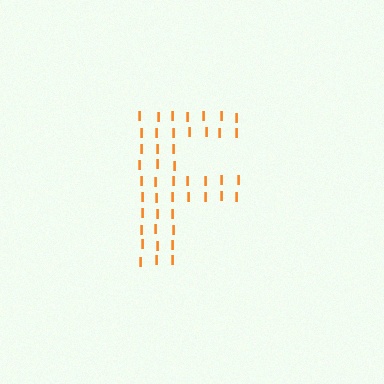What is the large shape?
The large shape is the letter F.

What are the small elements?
The small elements are letter I's.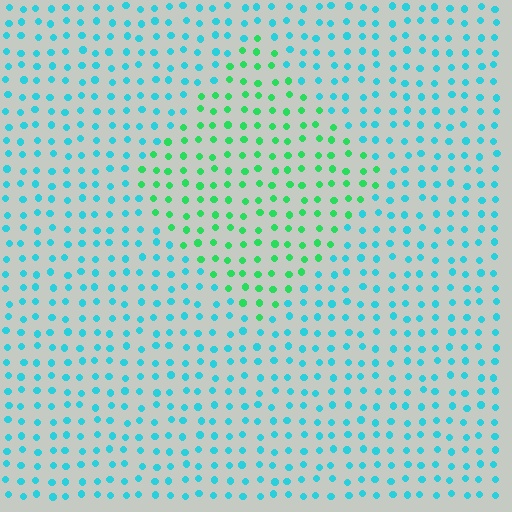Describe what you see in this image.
The image is filled with small cyan elements in a uniform arrangement. A diamond-shaped region is visible where the elements are tinted to a slightly different hue, forming a subtle color boundary.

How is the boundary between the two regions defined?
The boundary is defined purely by a slight shift in hue (about 47 degrees). Spacing, size, and orientation are identical on both sides.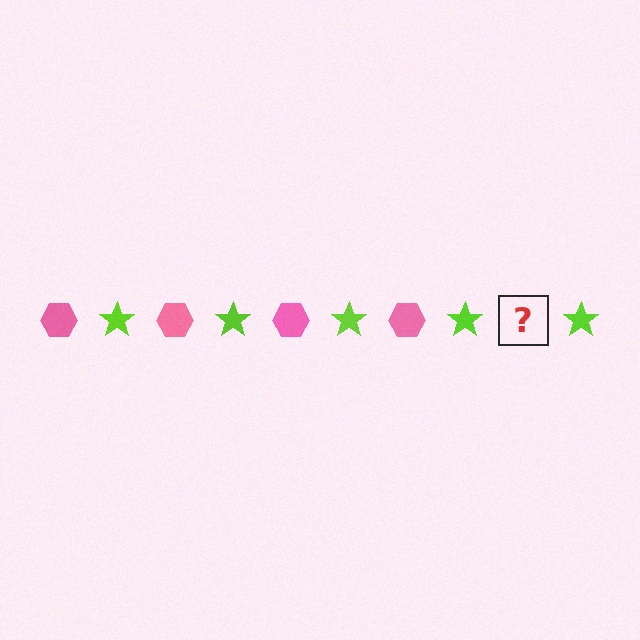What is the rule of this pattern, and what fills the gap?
The rule is that the pattern alternates between pink hexagon and lime star. The gap should be filled with a pink hexagon.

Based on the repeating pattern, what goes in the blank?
The blank should be a pink hexagon.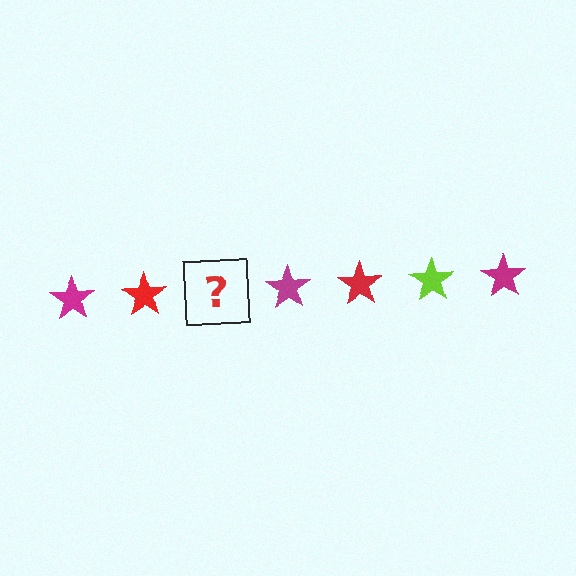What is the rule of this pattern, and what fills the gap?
The rule is that the pattern cycles through magenta, red, lime stars. The gap should be filled with a lime star.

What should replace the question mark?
The question mark should be replaced with a lime star.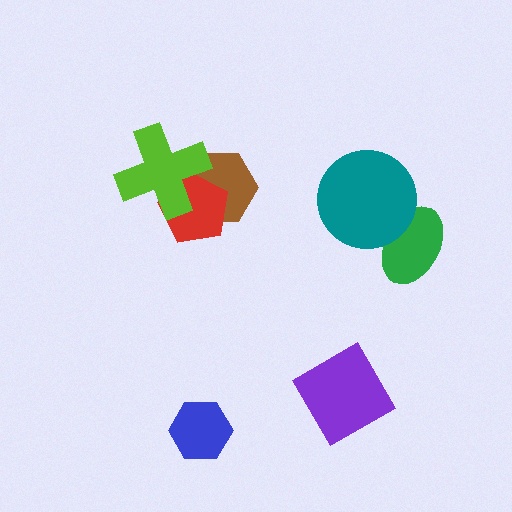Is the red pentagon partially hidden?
Yes, it is partially covered by another shape.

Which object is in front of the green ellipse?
The teal circle is in front of the green ellipse.